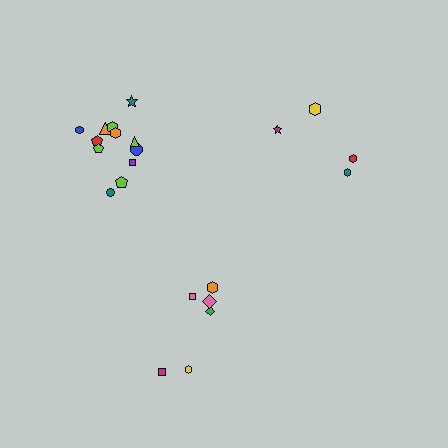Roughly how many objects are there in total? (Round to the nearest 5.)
Roughly 20 objects in total.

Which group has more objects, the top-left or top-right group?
The top-left group.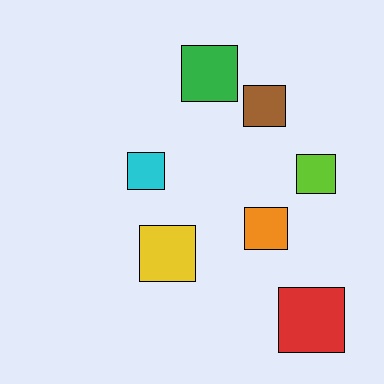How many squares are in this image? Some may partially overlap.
There are 7 squares.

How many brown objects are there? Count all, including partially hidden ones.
There is 1 brown object.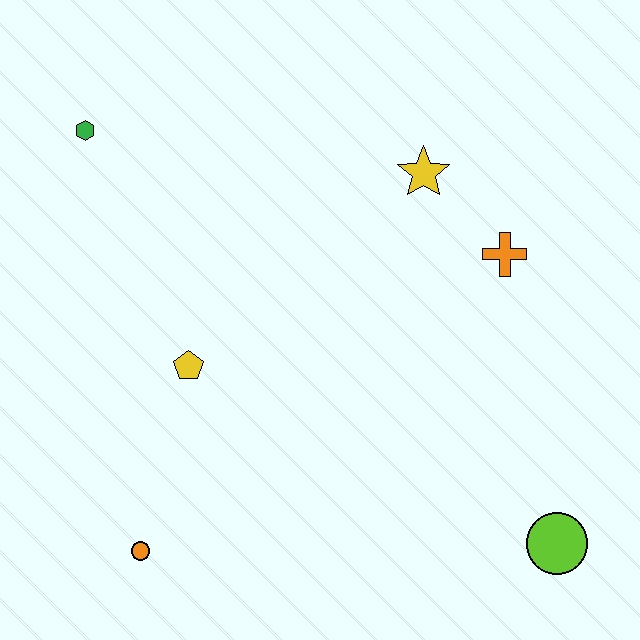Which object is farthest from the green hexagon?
The lime circle is farthest from the green hexagon.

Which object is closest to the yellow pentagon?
The orange circle is closest to the yellow pentagon.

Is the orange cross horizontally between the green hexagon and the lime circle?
Yes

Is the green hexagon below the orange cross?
No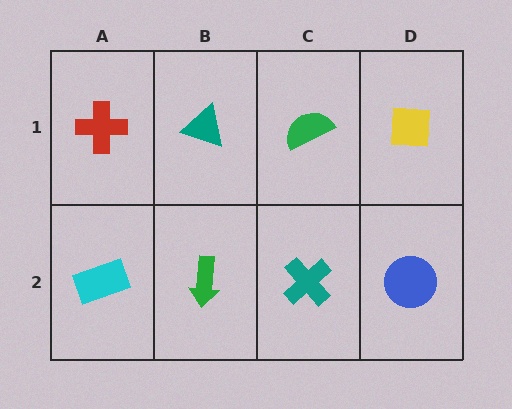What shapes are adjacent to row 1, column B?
A green arrow (row 2, column B), a red cross (row 1, column A), a green semicircle (row 1, column C).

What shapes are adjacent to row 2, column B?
A teal triangle (row 1, column B), a cyan rectangle (row 2, column A), a teal cross (row 2, column C).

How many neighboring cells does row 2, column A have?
2.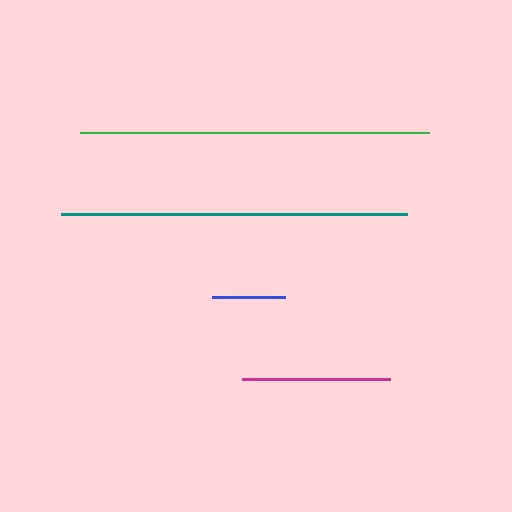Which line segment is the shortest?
The blue line is the shortest at approximately 73 pixels.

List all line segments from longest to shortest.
From longest to shortest: green, teal, magenta, blue.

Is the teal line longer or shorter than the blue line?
The teal line is longer than the blue line.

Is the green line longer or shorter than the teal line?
The green line is longer than the teal line.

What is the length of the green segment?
The green segment is approximately 349 pixels long.